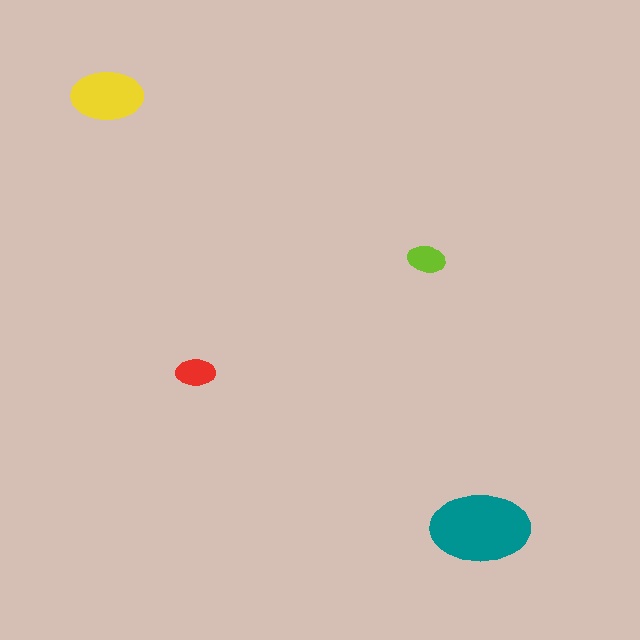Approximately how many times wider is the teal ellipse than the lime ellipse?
About 2.5 times wider.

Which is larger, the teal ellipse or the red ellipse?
The teal one.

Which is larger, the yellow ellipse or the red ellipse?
The yellow one.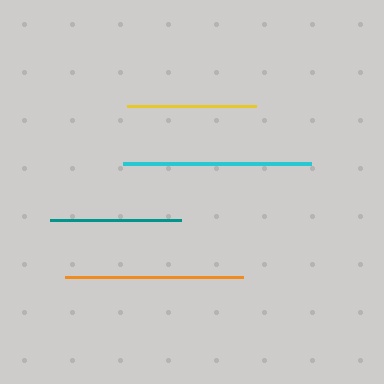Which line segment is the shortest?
The yellow line is the shortest at approximately 129 pixels.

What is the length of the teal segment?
The teal segment is approximately 131 pixels long.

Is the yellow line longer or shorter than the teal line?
The teal line is longer than the yellow line.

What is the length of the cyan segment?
The cyan segment is approximately 187 pixels long.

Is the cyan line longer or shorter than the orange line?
The cyan line is longer than the orange line.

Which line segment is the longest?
The cyan line is the longest at approximately 187 pixels.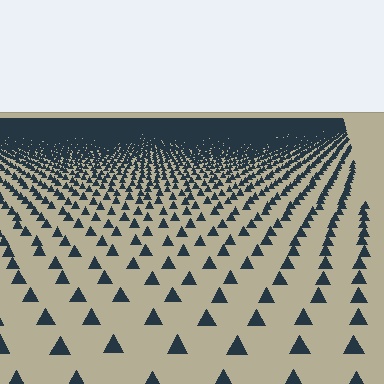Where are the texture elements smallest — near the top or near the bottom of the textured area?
Near the top.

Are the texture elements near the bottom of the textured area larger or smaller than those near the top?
Larger. Near the bottom, elements are closer to the viewer and appear at a bigger on-screen size.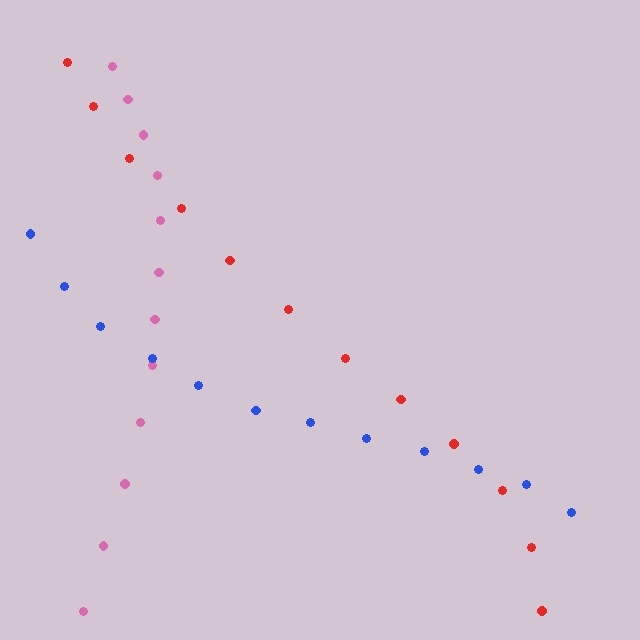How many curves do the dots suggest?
There are 3 distinct paths.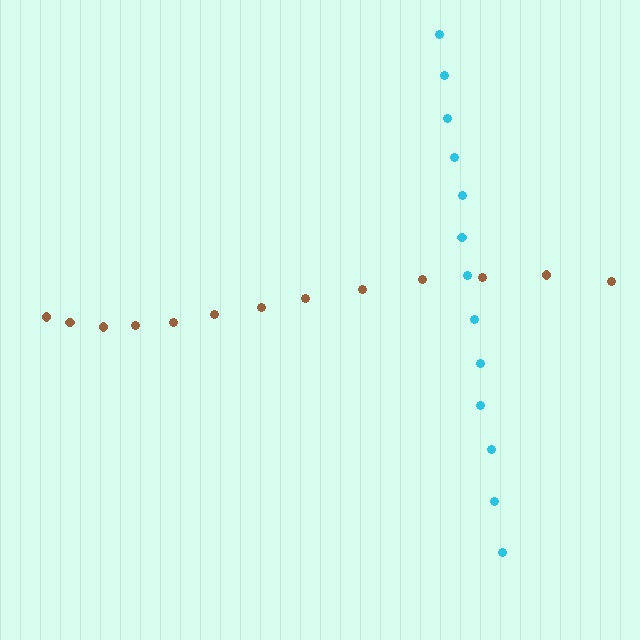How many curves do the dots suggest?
There are 2 distinct paths.